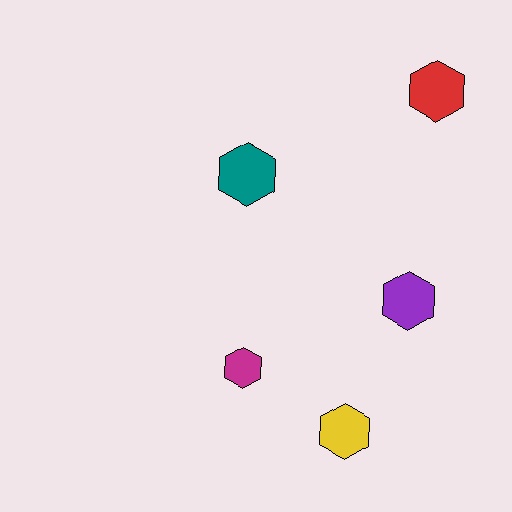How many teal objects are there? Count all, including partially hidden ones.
There is 1 teal object.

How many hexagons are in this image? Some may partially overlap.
There are 5 hexagons.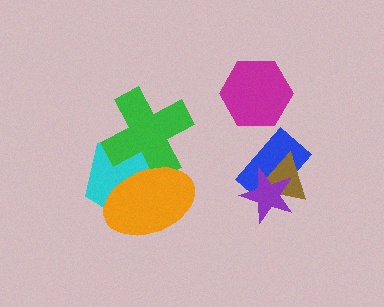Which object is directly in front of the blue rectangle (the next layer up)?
The brown triangle is directly in front of the blue rectangle.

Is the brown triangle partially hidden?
Yes, it is partially covered by another shape.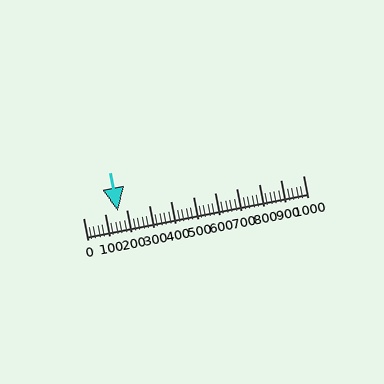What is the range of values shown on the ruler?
The ruler shows values from 0 to 1000.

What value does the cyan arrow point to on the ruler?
The cyan arrow points to approximately 160.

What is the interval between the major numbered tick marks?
The major tick marks are spaced 100 units apart.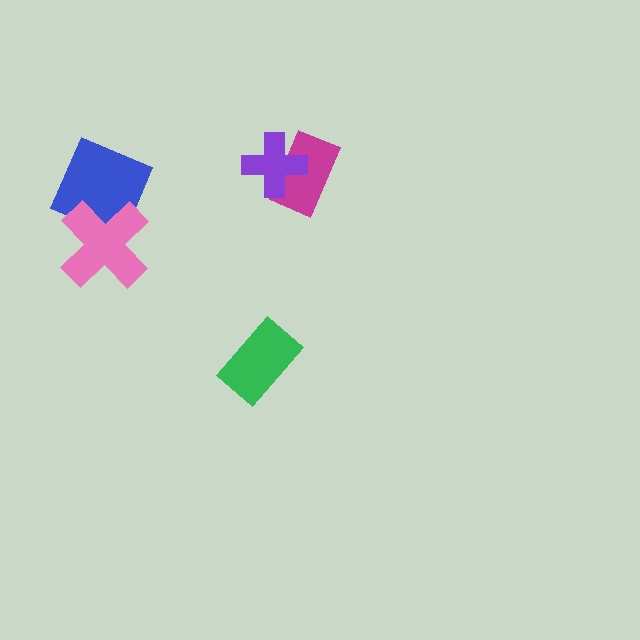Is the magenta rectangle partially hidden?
Yes, it is partially covered by another shape.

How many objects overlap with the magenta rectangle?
1 object overlaps with the magenta rectangle.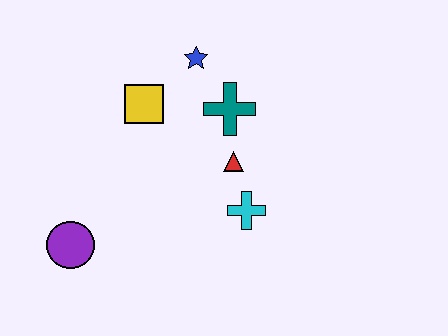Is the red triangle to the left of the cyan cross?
Yes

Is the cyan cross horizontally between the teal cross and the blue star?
No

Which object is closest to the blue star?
The teal cross is closest to the blue star.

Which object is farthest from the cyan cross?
The purple circle is farthest from the cyan cross.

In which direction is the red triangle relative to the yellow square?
The red triangle is to the right of the yellow square.